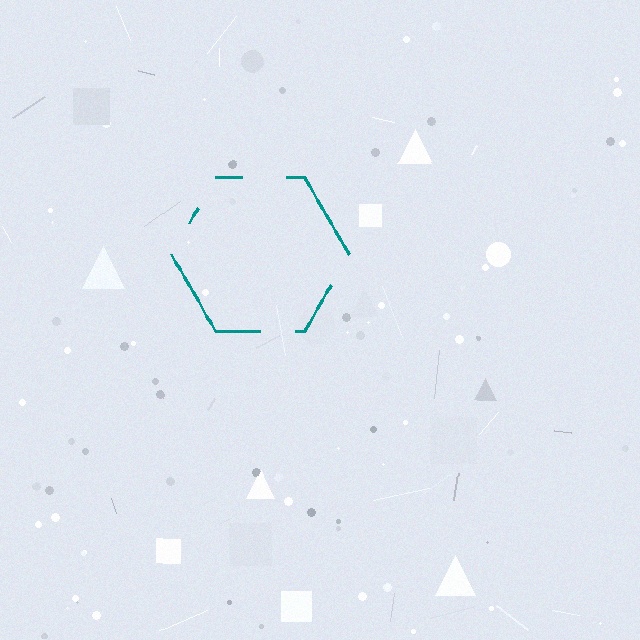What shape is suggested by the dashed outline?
The dashed outline suggests a hexagon.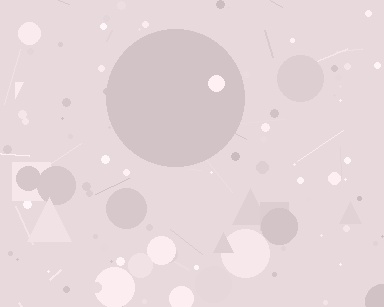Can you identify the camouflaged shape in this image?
The camouflaged shape is a circle.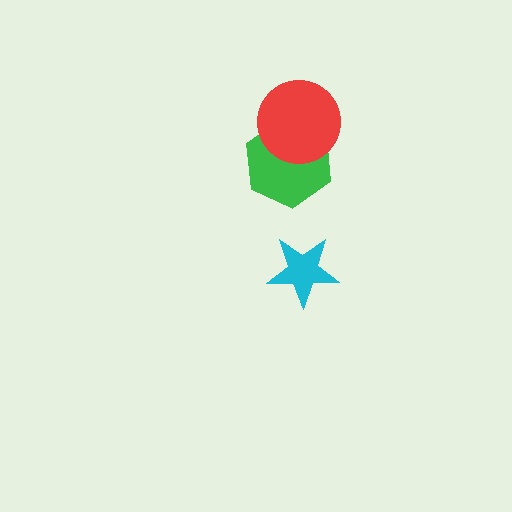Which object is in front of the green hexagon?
The red circle is in front of the green hexagon.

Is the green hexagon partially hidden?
Yes, it is partially covered by another shape.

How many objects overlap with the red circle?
1 object overlaps with the red circle.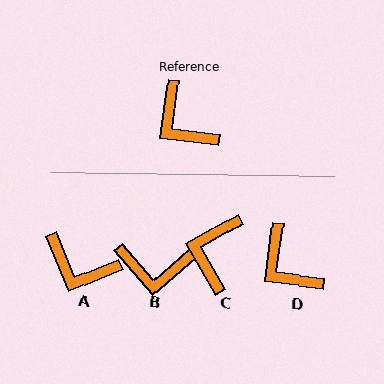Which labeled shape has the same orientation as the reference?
D.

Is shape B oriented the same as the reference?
No, it is off by about 49 degrees.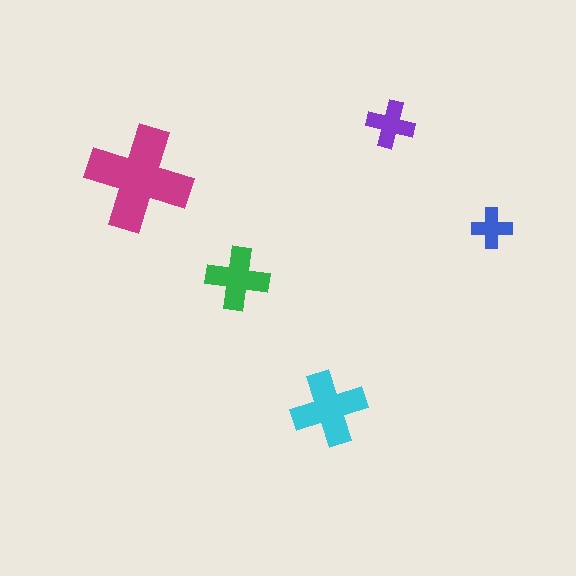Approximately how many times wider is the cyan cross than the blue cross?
About 2 times wider.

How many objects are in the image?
There are 5 objects in the image.